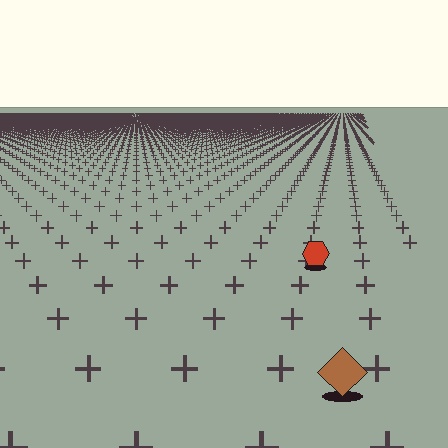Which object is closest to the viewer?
The brown diamond is closest. The texture marks near it are larger and more spread out.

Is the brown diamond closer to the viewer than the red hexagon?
Yes. The brown diamond is closer — you can tell from the texture gradient: the ground texture is coarser near it.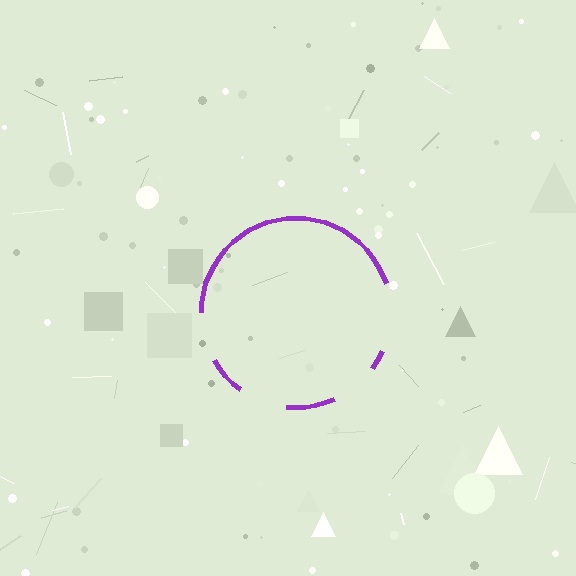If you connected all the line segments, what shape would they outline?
They would outline a circle.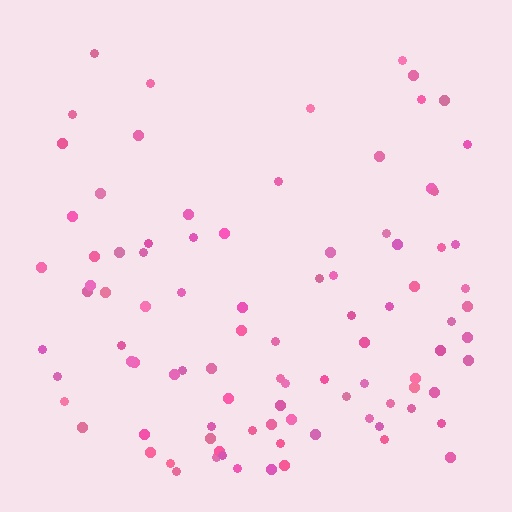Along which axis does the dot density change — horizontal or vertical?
Vertical.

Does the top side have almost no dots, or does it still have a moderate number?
Still a moderate number, just noticeably fewer than the bottom.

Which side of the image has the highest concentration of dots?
The bottom.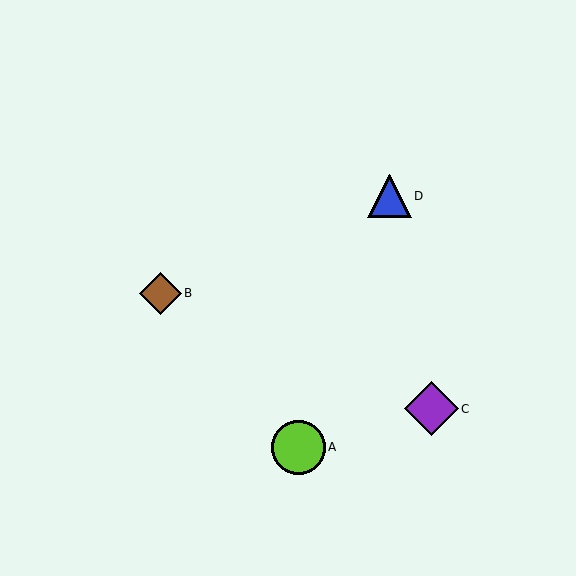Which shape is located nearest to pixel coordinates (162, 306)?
The brown diamond (labeled B) at (160, 293) is nearest to that location.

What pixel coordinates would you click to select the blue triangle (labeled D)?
Click at (390, 196) to select the blue triangle D.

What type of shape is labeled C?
Shape C is a purple diamond.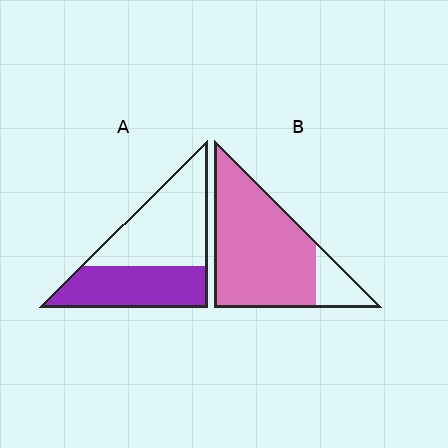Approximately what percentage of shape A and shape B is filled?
A is approximately 45% and B is approximately 85%.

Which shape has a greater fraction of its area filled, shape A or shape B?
Shape B.